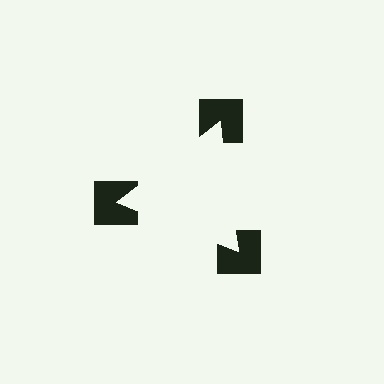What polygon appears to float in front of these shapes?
An illusory triangle — its edges are inferred from the aligned wedge cuts in the notched squares, not physically drawn.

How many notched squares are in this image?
There are 3 — one at each vertex of the illusory triangle.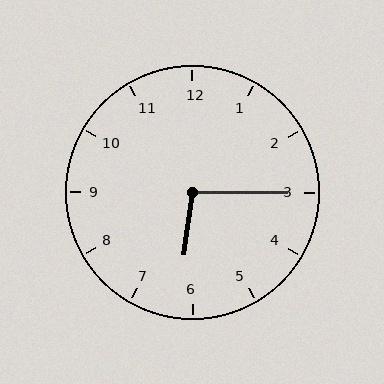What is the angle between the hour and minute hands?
Approximately 98 degrees.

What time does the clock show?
6:15.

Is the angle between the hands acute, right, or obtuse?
It is obtuse.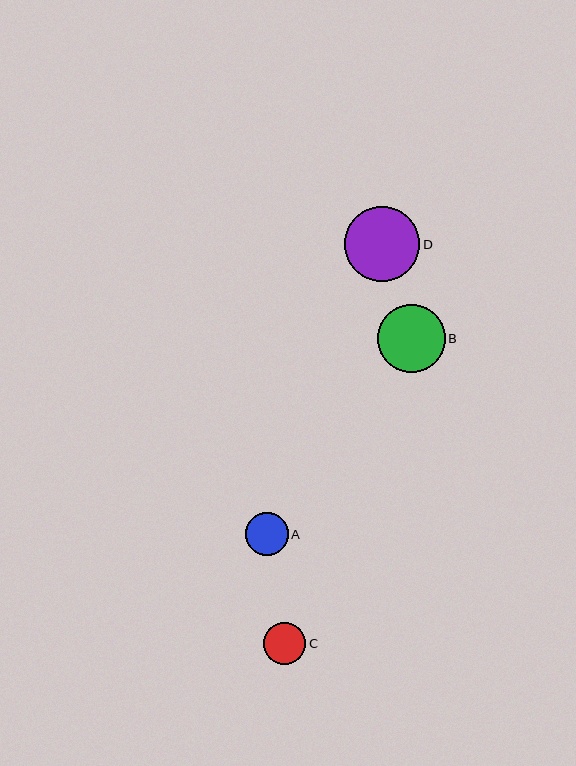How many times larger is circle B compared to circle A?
Circle B is approximately 1.6 times the size of circle A.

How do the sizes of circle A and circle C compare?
Circle A and circle C are approximately the same size.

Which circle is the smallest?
Circle C is the smallest with a size of approximately 42 pixels.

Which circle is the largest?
Circle D is the largest with a size of approximately 75 pixels.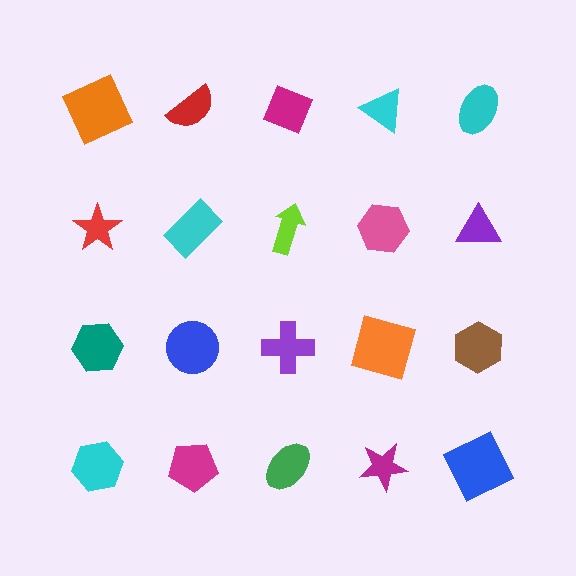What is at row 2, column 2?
A cyan rectangle.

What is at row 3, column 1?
A teal hexagon.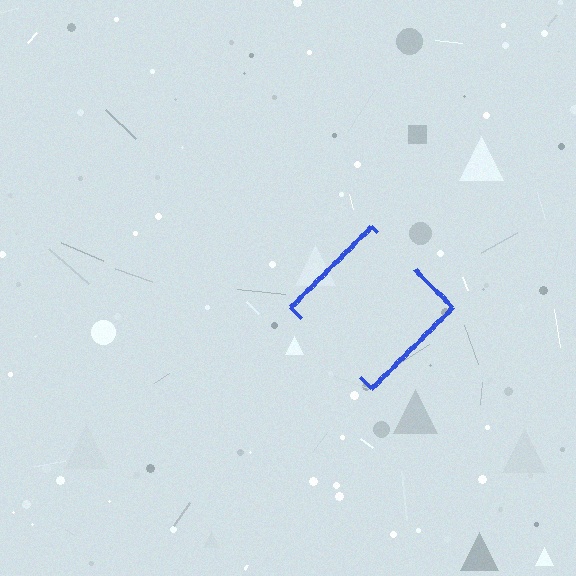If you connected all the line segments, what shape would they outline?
They would outline a diamond.